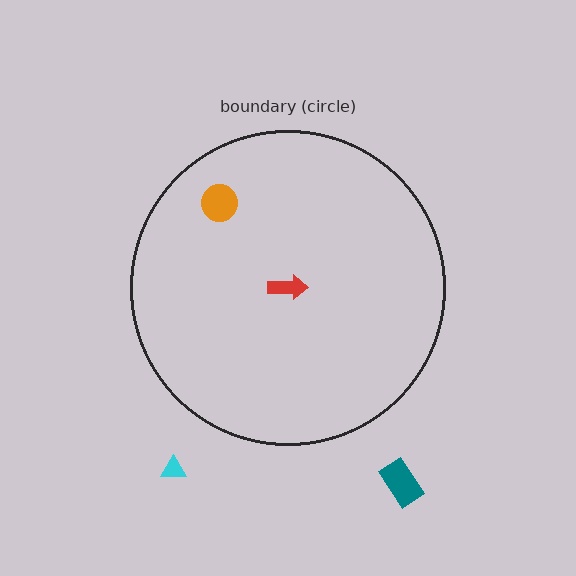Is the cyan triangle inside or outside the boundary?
Outside.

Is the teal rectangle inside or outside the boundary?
Outside.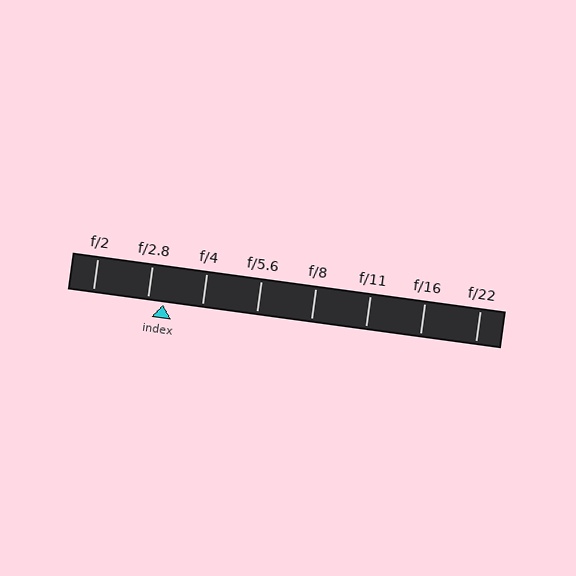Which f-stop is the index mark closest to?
The index mark is closest to f/2.8.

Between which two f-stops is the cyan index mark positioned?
The index mark is between f/2.8 and f/4.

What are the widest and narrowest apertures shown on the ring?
The widest aperture shown is f/2 and the narrowest is f/22.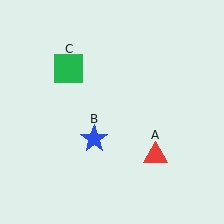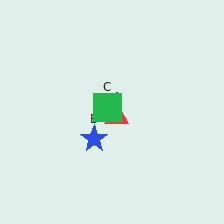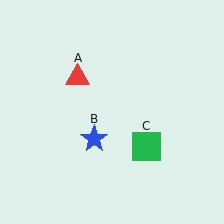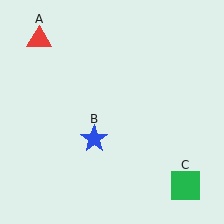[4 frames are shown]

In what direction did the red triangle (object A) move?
The red triangle (object A) moved up and to the left.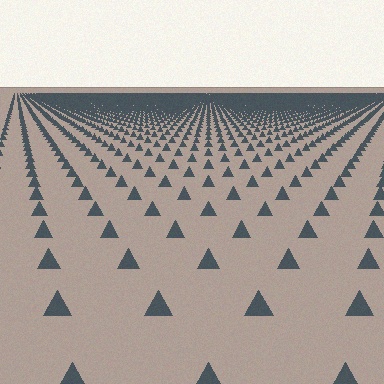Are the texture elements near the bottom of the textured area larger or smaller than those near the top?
Larger. Near the bottom, elements are closer to the viewer and appear at a bigger on-screen size.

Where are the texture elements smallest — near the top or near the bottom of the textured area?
Near the top.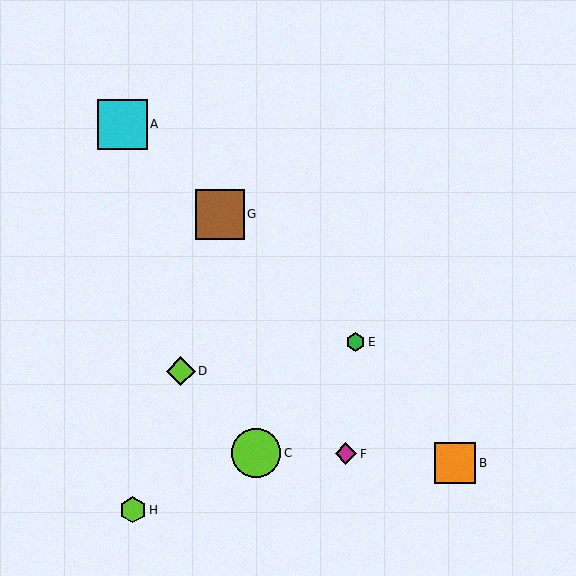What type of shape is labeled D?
Shape D is a lime diamond.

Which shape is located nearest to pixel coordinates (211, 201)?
The brown square (labeled G) at (220, 214) is nearest to that location.